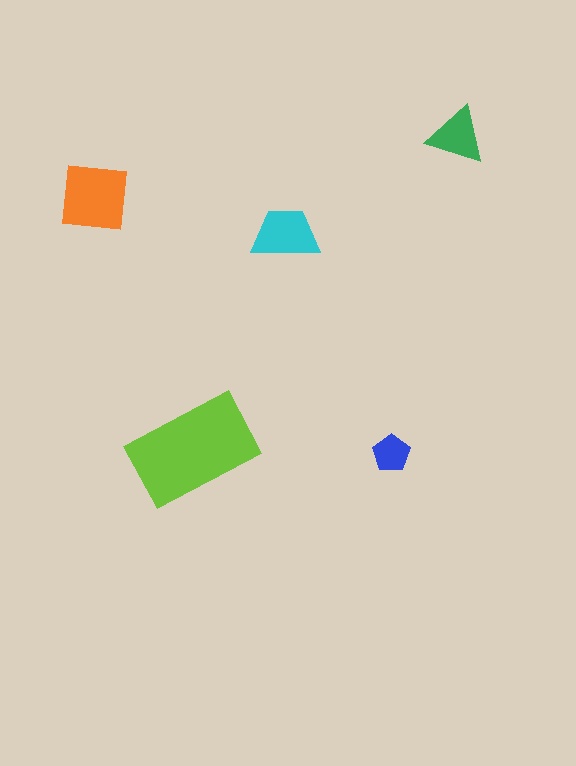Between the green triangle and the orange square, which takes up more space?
The orange square.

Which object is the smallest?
The blue pentagon.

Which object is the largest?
The lime rectangle.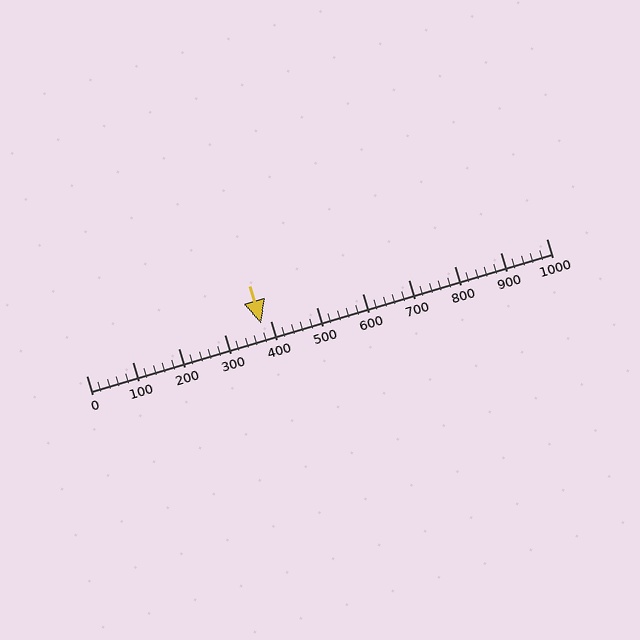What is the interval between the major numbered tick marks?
The major tick marks are spaced 100 units apart.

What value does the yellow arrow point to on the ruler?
The yellow arrow points to approximately 380.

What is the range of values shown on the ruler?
The ruler shows values from 0 to 1000.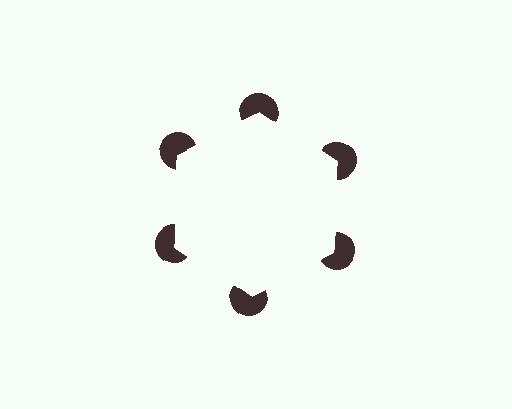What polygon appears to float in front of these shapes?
An illusory hexagon — its edges are inferred from the aligned wedge cuts in the pac-man discs, not physically drawn.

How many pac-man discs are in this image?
There are 6 — one at each vertex of the illusory hexagon.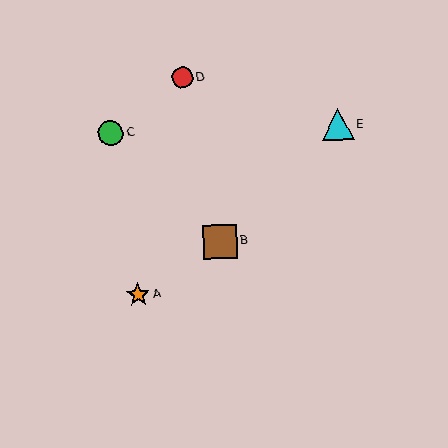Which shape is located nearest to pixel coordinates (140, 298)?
The orange star (labeled A) at (138, 295) is nearest to that location.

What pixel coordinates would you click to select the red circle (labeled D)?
Click at (182, 77) to select the red circle D.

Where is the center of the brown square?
The center of the brown square is at (220, 242).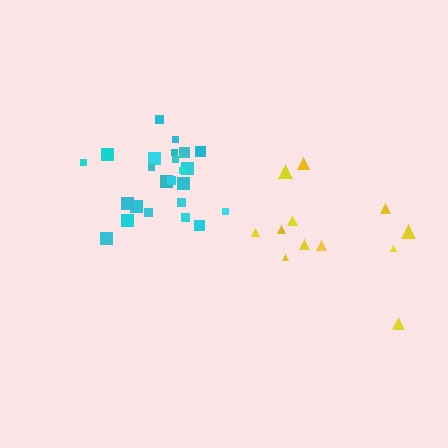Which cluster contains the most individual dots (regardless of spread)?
Cyan (25).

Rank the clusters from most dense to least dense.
cyan, yellow.